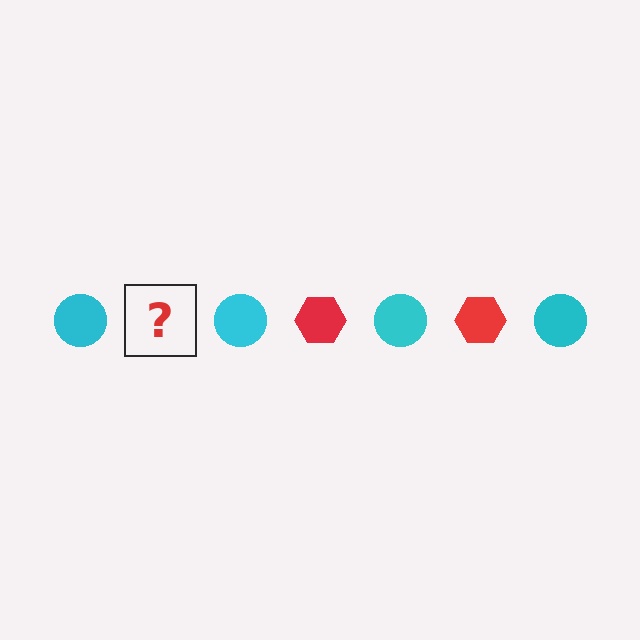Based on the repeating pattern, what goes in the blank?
The blank should be a red hexagon.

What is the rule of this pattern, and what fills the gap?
The rule is that the pattern alternates between cyan circle and red hexagon. The gap should be filled with a red hexagon.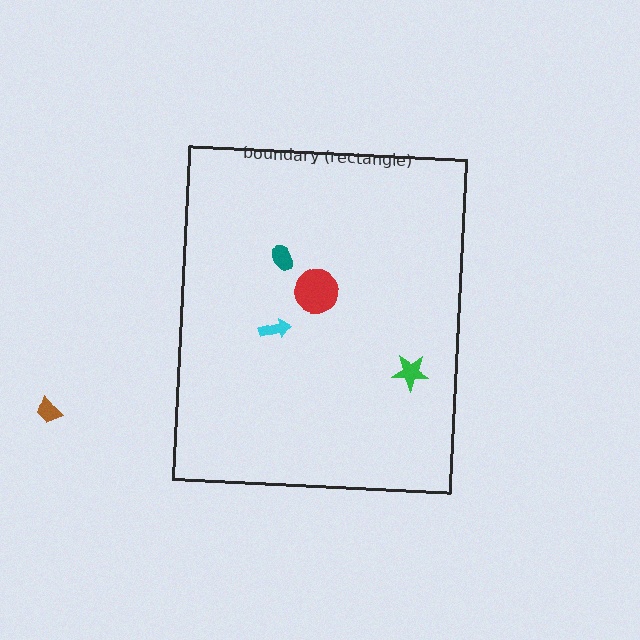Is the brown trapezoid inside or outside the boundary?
Outside.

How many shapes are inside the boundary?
4 inside, 1 outside.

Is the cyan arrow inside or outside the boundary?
Inside.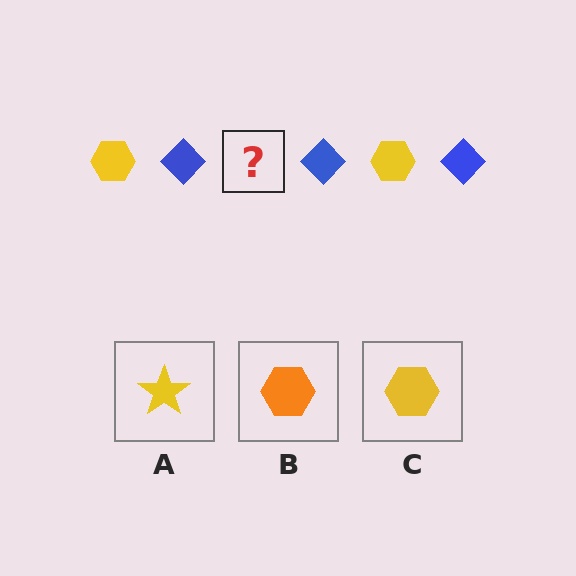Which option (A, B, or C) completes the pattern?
C.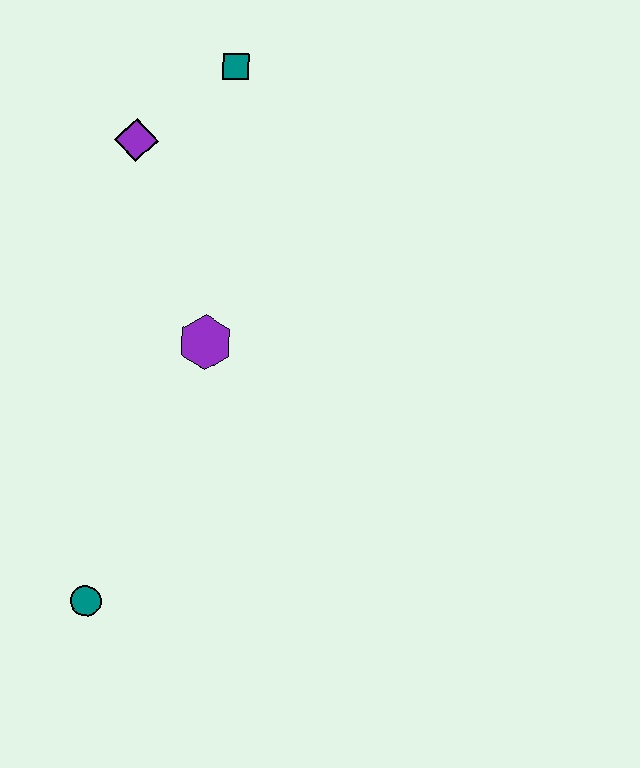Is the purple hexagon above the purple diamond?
No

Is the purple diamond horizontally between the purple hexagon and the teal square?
No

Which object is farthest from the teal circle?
The teal square is farthest from the teal circle.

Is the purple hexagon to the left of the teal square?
Yes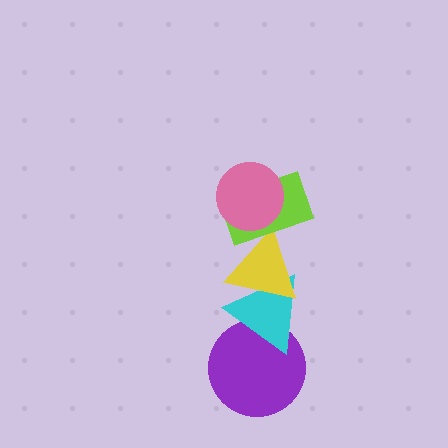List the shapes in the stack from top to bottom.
From top to bottom: the pink circle, the lime rectangle, the yellow triangle, the cyan triangle, the purple circle.